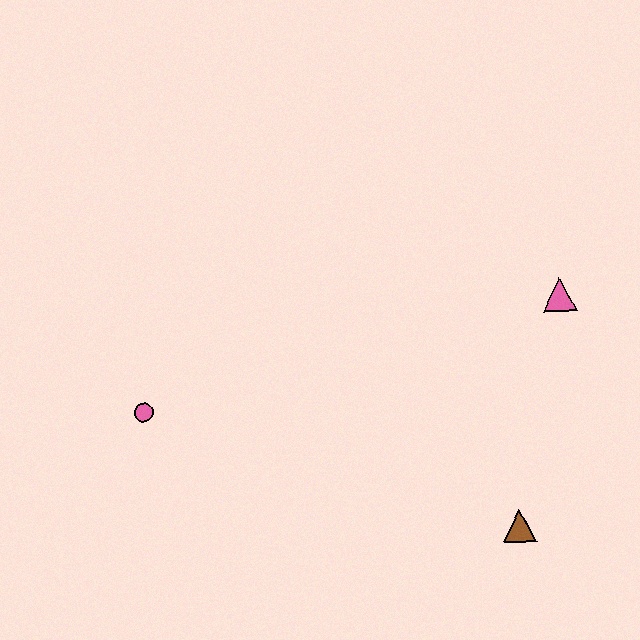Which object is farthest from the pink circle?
The pink triangle is farthest from the pink circle.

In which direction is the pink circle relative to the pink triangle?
The pink circle is to the left of the pink triangle.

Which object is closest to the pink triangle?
The brown triangle is closest to the pink triangle.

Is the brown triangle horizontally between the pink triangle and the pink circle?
Yes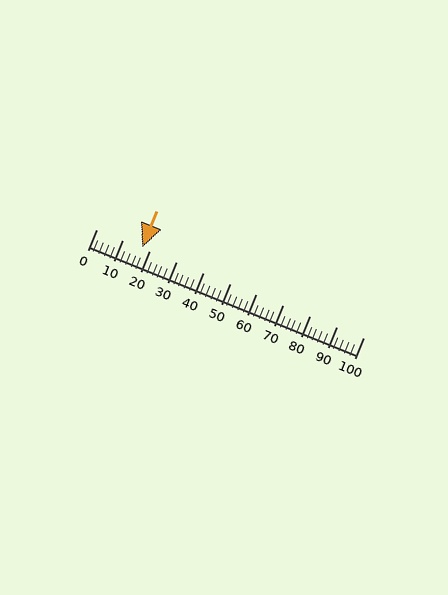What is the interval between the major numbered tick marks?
The major tick marks are spaced 10 units apart.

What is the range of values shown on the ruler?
The ruler shows values from 0 to 100.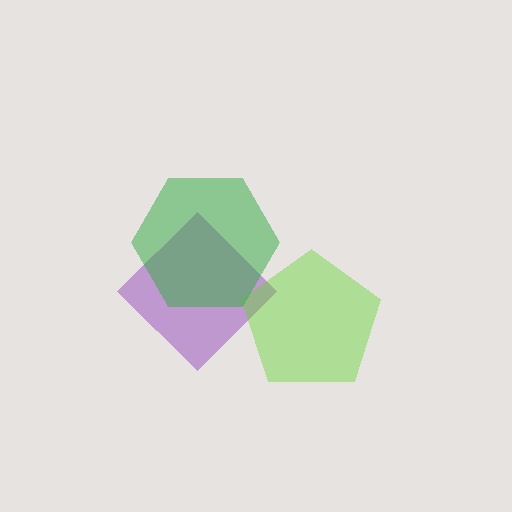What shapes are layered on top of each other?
The layered shapes are: a purple diamond, a lime pentagon, a green hexagon.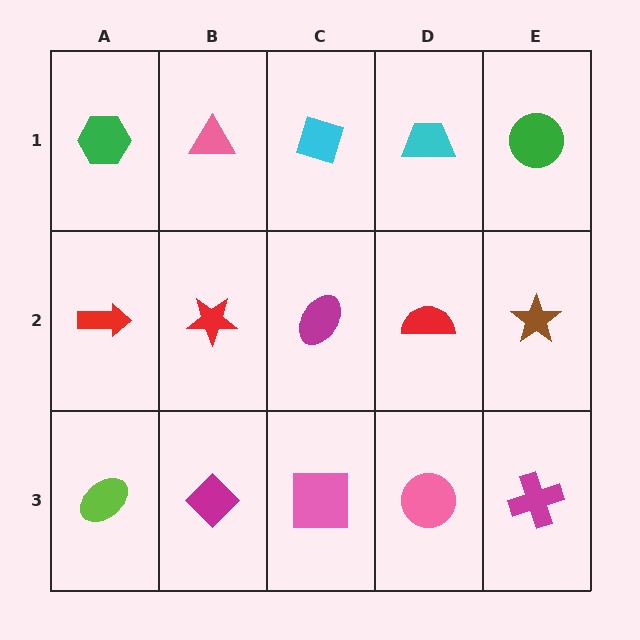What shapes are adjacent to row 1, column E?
A brown star (row 2, column E), a cyan trapezoid (row 1, column D).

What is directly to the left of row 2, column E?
A red semicircle.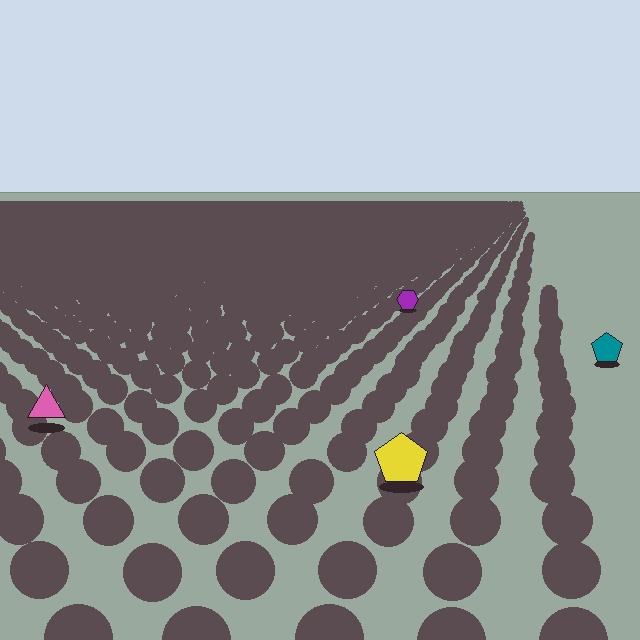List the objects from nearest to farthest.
From nearest to farthest: the yellow pentagon, the pink triangle, the teal pentagon, the purple hexagon.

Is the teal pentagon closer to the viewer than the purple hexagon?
Yes. The teal pentagon is closer — you can tell from the texture gradient: the ground texture is coarser near it.